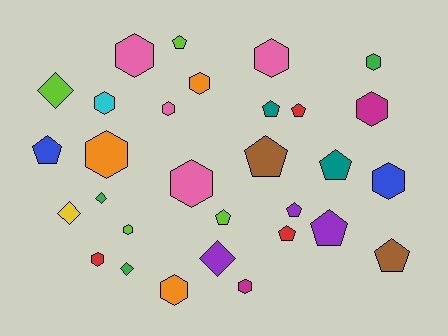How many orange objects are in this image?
There are 3 orange objects.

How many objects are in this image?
There are 30 objects.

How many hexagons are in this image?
There are 14 hexagons.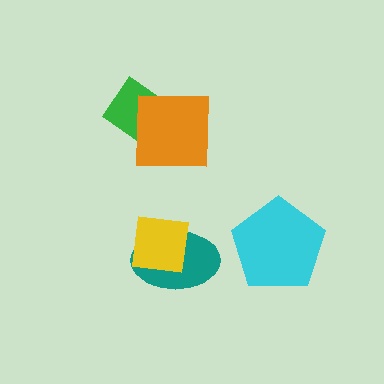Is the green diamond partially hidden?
Yes, it is partially covered by another shape.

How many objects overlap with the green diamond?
1 object overlaps with the green diamond.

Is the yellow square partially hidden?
No, no other shape covers it.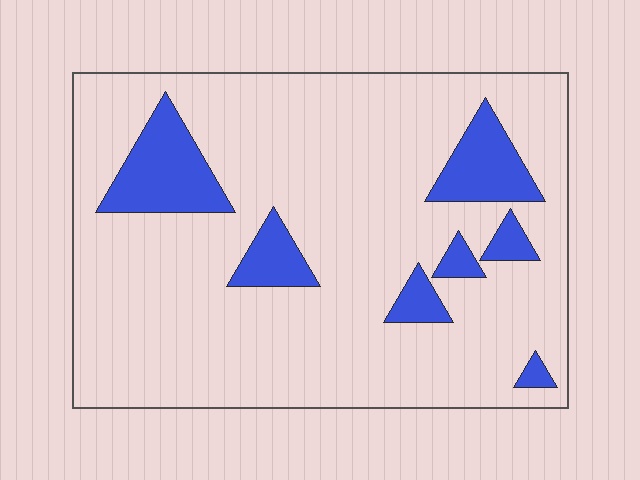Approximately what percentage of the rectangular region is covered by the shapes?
Approximately 15%.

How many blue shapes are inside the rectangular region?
7.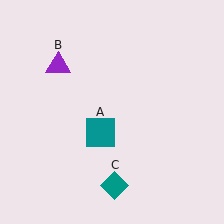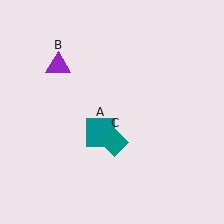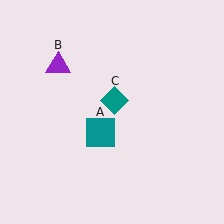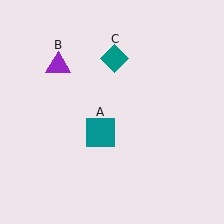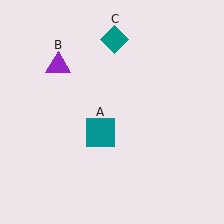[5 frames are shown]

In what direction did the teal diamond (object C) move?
The teal diamond (object C) moved up.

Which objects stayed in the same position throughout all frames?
Teal square (object A) and purple triangle (object B) remained stationary.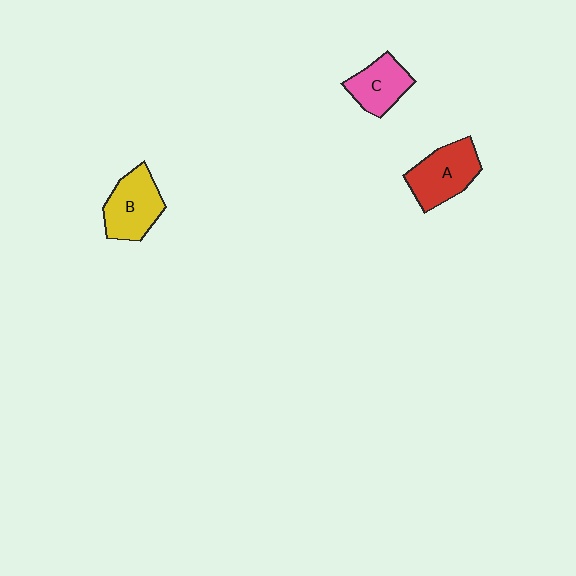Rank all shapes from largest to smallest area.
From largest to smallest: A (red), B (yellow), C (pink).